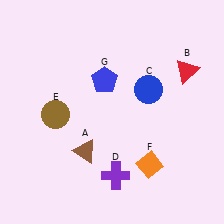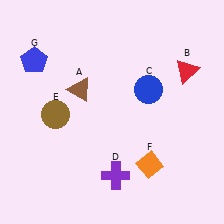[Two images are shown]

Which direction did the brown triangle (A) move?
The brown triangle (A) moved up.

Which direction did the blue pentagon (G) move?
The blue pentagon (G) moved left.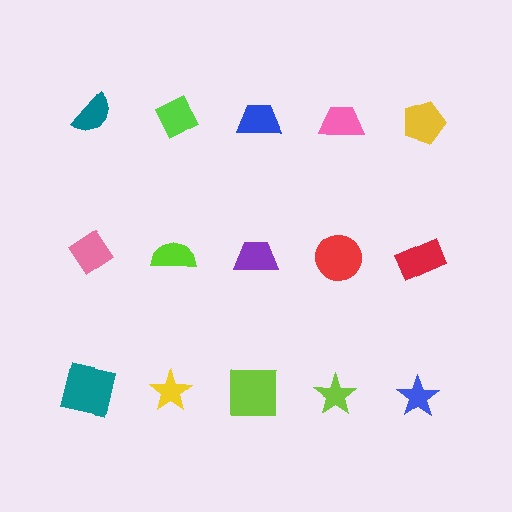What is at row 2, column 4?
A red circle.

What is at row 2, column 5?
A red rectangle.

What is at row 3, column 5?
A blue star.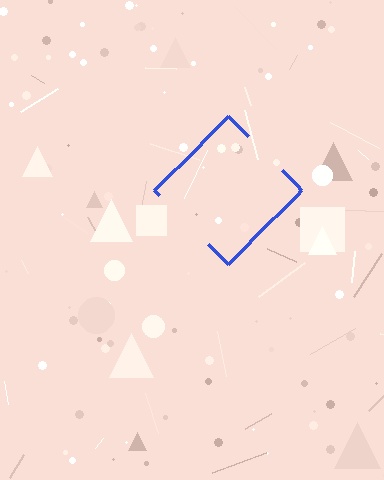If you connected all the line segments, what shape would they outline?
They would outline a diamond.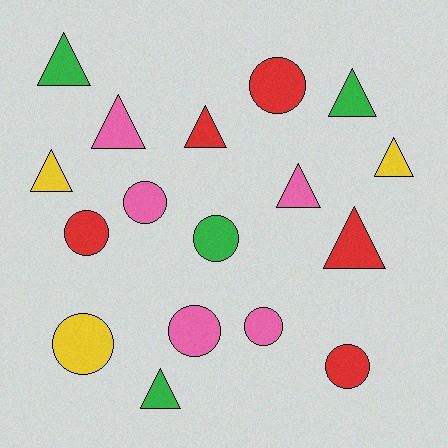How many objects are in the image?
There are 17 objects.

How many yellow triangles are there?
There are 2 yellow triangles.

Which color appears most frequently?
Pink, with 5 objects.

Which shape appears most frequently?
Triangle, with 9 objects.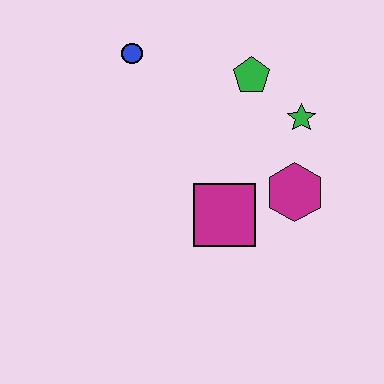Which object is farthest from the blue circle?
The magenta hexagon is farthest from the blue circle.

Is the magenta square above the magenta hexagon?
No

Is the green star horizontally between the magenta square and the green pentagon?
No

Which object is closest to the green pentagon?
The green star is closest to the green pentagon.